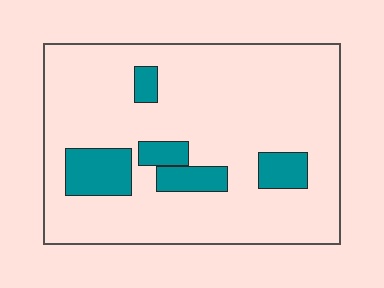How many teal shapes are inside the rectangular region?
5.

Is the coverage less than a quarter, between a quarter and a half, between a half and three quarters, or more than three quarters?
Less than a quarter.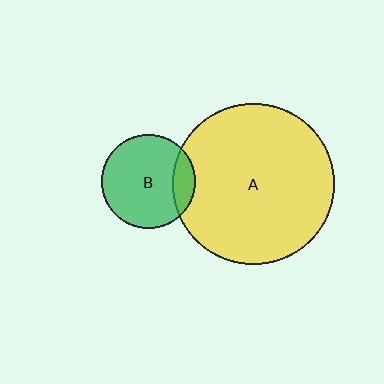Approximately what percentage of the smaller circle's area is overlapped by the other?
Approximately 15%.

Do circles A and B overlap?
Yes.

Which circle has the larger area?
Circle A (yellow).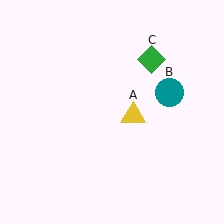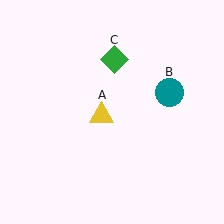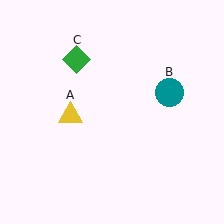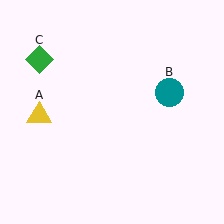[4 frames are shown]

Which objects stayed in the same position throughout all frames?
Teal circle (object B) remained stationary.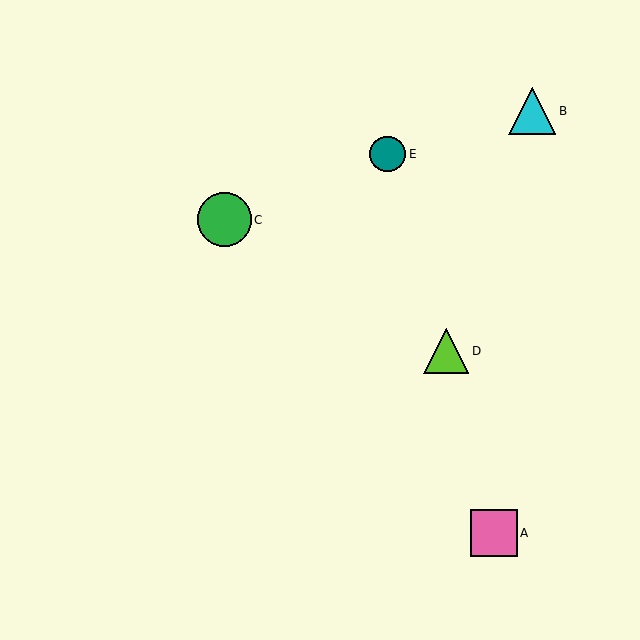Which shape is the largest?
The green circle (labeled C) is the largest.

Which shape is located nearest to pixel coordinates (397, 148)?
The teal circle (labeled E) at (388, 154) is nearest to that location.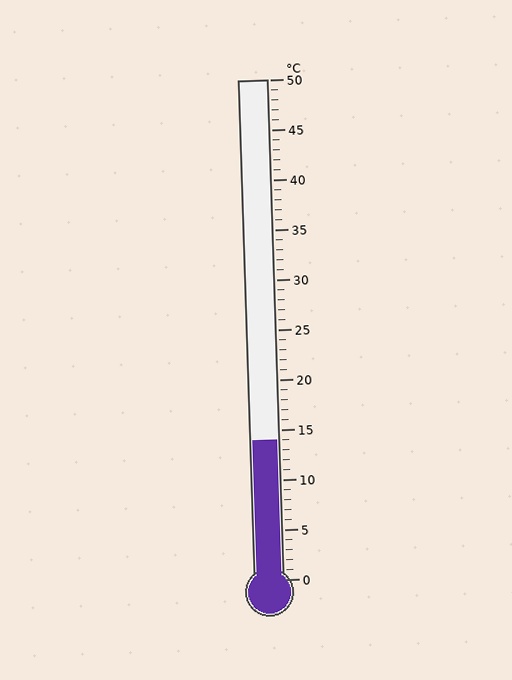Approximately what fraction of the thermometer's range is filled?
The thermometer is filled to approximately 30% of its range.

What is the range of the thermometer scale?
The thermometer scale ranges from 0°C to 50°C.